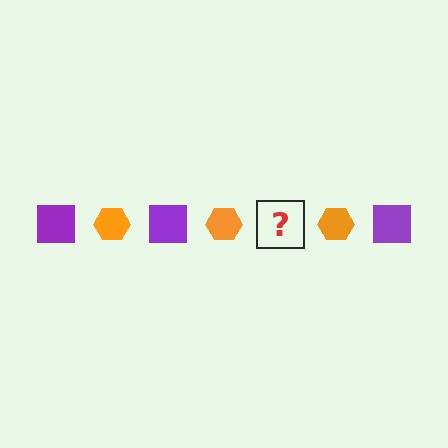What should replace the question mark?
The question mark should be replaced with a purple square.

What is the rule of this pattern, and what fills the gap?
The rule is that the pattern alternates between purple square and orange hexagon. The gap should be filled with a purple square.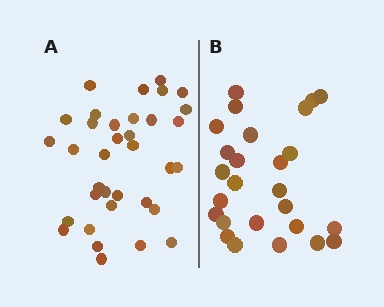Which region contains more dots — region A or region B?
Region A (the left region) has more dots.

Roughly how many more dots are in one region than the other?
Region A has roughly 8 or so more dots than region B.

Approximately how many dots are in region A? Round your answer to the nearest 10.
About 40 dots. (The exact count is 35, which rounds to 40.)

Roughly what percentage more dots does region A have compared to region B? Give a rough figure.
About 35% more.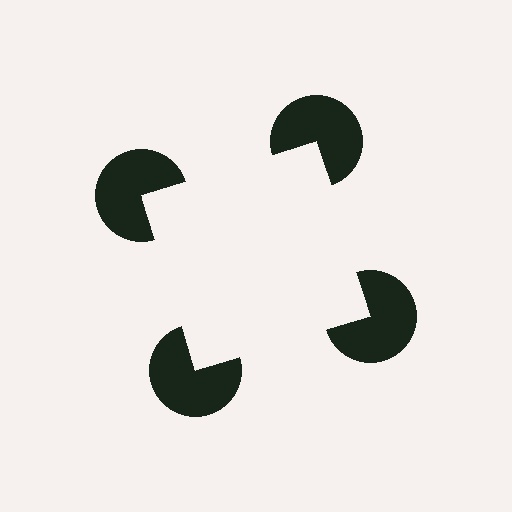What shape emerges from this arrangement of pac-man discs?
An illusory square — its edges are inferred from the aligned wedge cuts in the pac-man discs, not physically drawn.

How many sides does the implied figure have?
4 sides.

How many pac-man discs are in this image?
There are 4 — one at each vertex of the illusory square.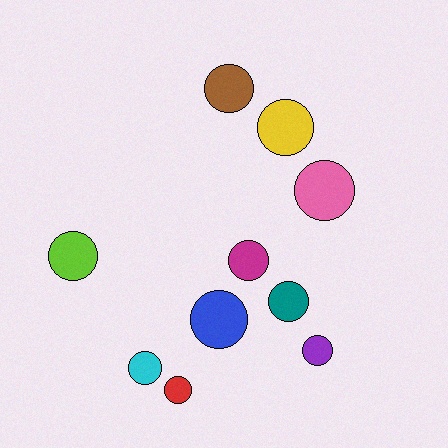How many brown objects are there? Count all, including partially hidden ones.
There is 1 brown object.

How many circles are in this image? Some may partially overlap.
There are 10 circles.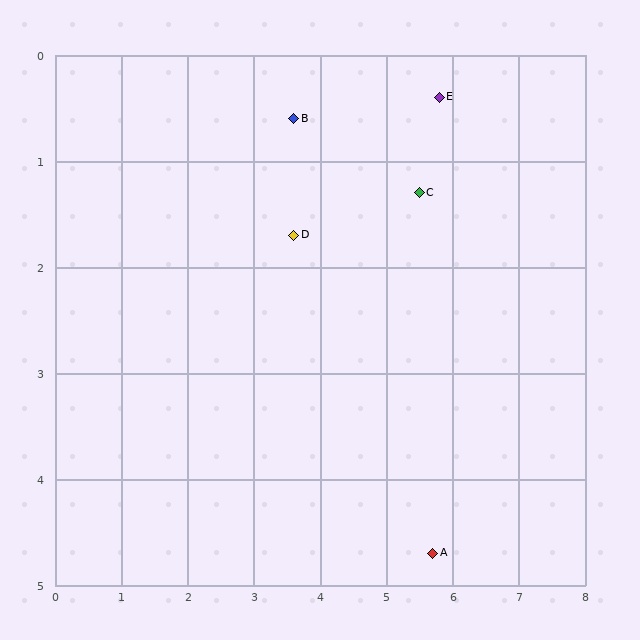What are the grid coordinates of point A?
Point A is at approximately (5.7, 4.7).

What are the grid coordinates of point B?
Point B is at approximately (3.6, 0.6).